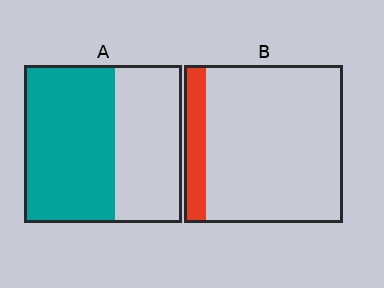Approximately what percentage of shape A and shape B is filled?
A is approximately 60% and B is approximately 15%.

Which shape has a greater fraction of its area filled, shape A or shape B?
Shape A.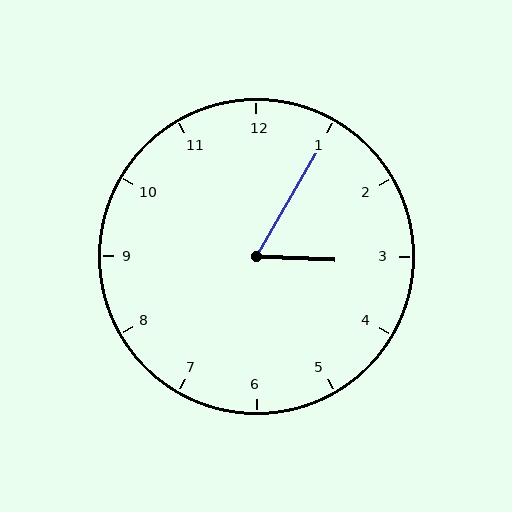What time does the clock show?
3:05.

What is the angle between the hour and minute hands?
Approximately 62 degrees.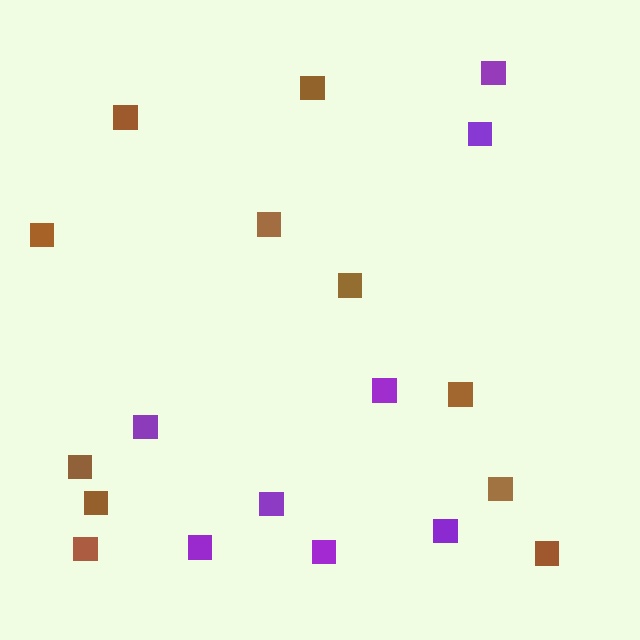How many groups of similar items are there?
There are 2 groups: one group of brown squares (11) and one group of purple squares (8).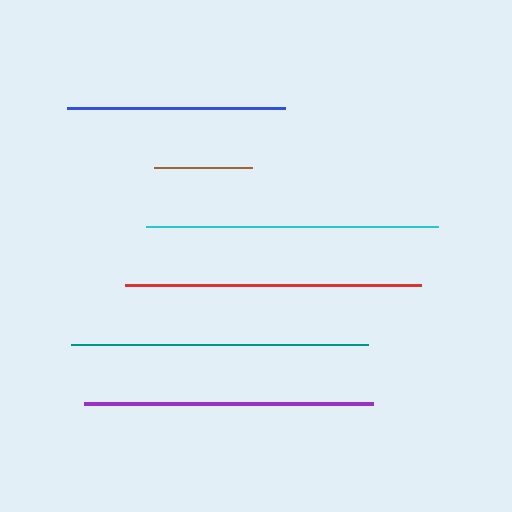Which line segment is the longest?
The teal line is the longest at approximately 297 pixels.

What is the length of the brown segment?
The brown segment is approximately 98 pixels long.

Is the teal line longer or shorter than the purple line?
The teal line is longer than the purple line.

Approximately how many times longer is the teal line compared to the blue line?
The teal line is approximately 1.4 times the length of the blue line.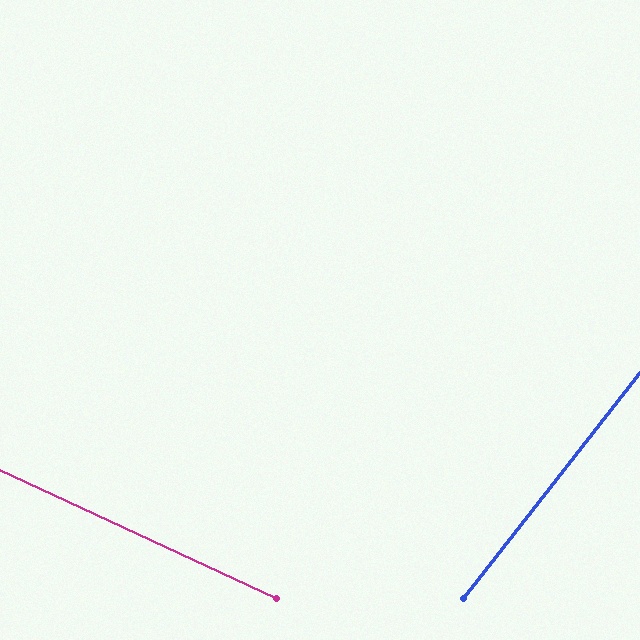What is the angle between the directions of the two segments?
Approximately 77 degrees.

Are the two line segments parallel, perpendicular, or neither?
Neither parallel nor perpendicular — they differ by about 77°.